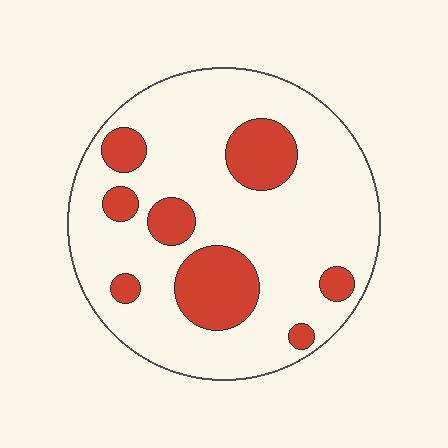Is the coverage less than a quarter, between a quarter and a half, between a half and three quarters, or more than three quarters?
Less than a quarter.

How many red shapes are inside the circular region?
8.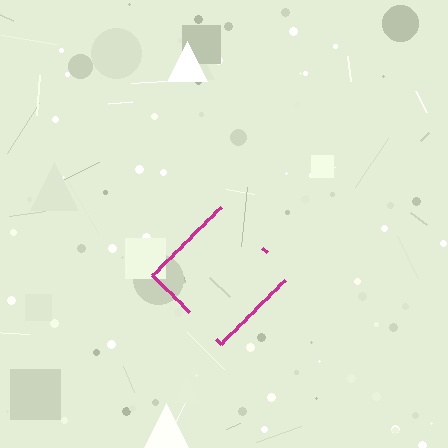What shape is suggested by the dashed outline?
The dashed outline suggests a diamond.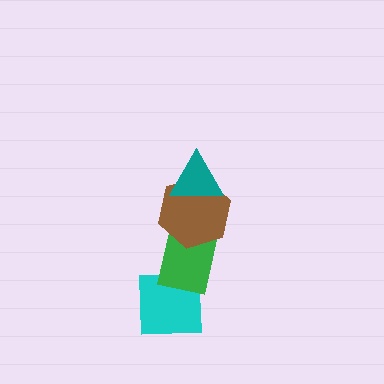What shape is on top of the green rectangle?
The brown hexagon is on top of the green rectangle.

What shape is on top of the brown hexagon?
The teal triangle is on top of the brown hexagon.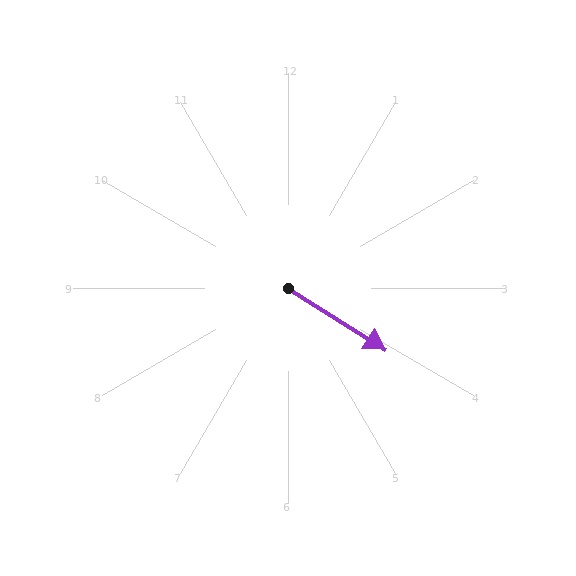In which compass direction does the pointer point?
Southeast.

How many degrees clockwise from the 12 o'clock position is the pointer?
Approximately 122 degrees.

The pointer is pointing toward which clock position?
Roughly 4 o'clock.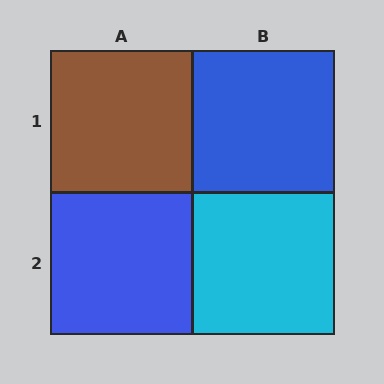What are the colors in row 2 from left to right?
Blue, cyan.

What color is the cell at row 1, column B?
Blue.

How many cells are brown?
1 cell is brown.